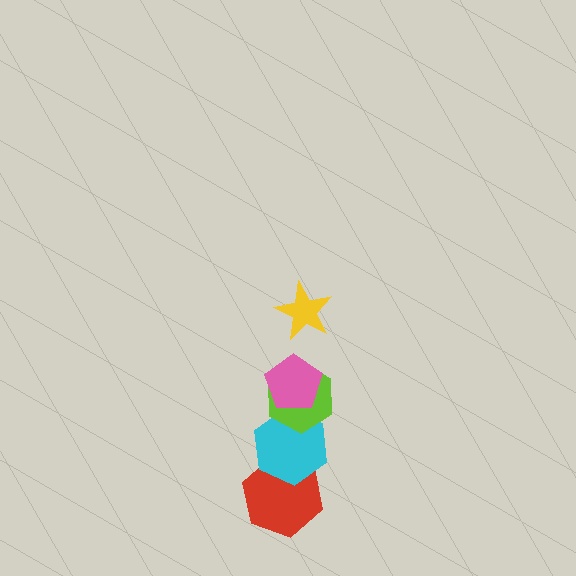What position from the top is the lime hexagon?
The lime hexagon is 3rd from the top.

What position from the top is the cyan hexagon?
The cyan hexagon is 4th from the top.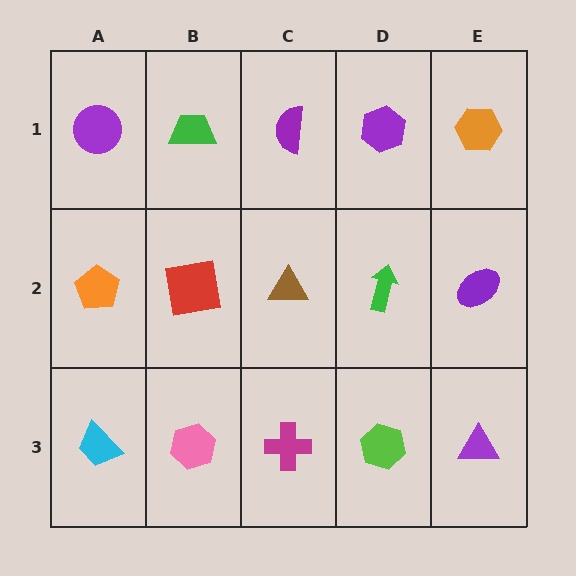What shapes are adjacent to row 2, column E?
An orange hexagon (row 1, column E), a purple triangle (row 3, column E), a green arrow (row 2, column D).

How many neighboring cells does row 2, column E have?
3.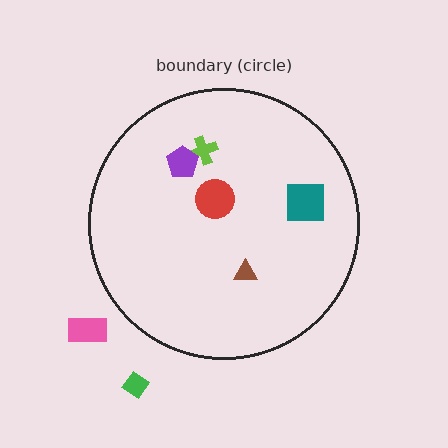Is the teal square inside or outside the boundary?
Inside.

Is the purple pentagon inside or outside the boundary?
Inside.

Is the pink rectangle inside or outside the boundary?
Outside.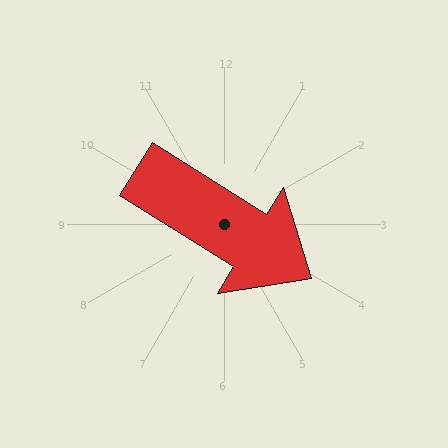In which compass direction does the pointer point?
Southeast.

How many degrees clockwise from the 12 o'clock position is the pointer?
Approximately 122 degrees.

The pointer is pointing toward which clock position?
Roughly 4 o'clock.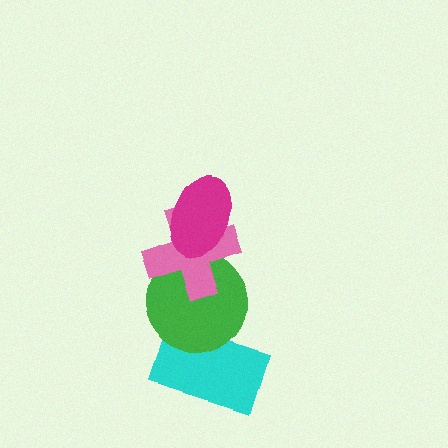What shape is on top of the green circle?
The pink cross is on top of the green circle.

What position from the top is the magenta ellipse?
The magenta ellipse is 1st from the top.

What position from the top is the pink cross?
The pink cross is 2nd from the top.